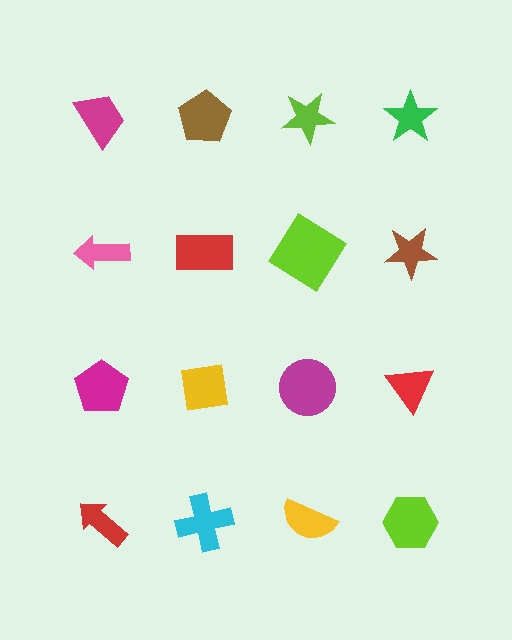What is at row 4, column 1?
A red arrow.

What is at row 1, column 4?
A green star.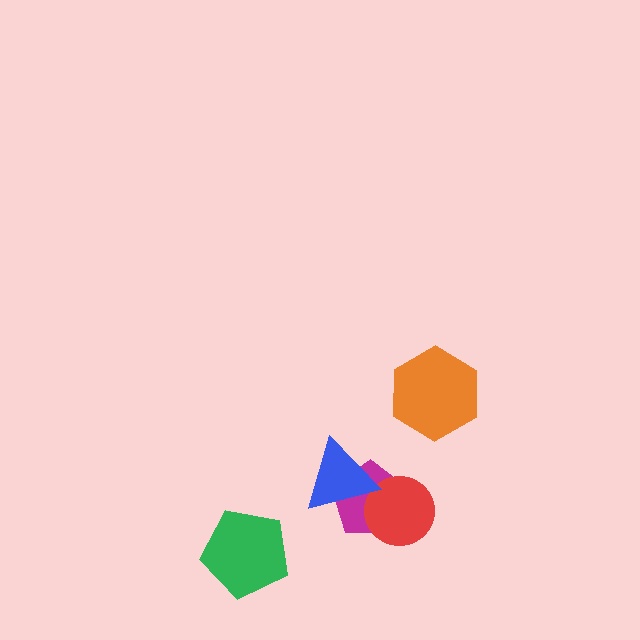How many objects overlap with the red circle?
2 objects overlap with the red circle.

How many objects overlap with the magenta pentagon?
2 objects overlap with the magenta pentagon.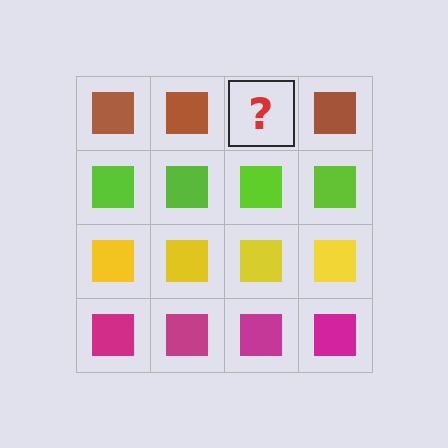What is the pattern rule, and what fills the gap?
The rule is that each row has a consistent color. The gap should be filled with a brown square.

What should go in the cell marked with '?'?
The missing cell should contain a brown square.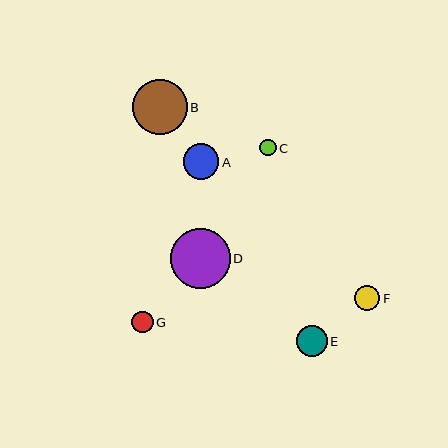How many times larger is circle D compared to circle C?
Circle D is approximately 3.7 times the size of circle C.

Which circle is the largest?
Circle D is the largest with a size of approximately 60 pixels.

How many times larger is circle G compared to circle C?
Circle G is approximately 1.3 times the size of circle C.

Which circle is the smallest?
Circle C is the smallest with a size of approximately 16 pixels.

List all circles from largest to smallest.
From largest to smallest: D, B, A, E, F, G, C.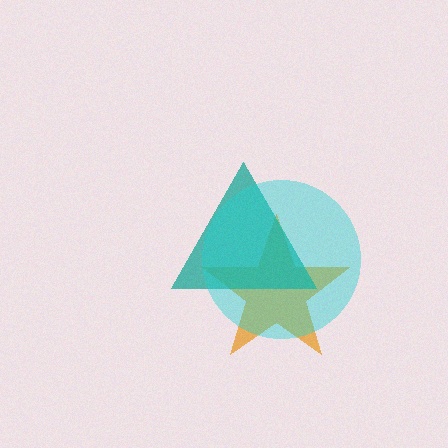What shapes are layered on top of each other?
The layered shapes are: an orange star, a teal triangle, a cyan circle.